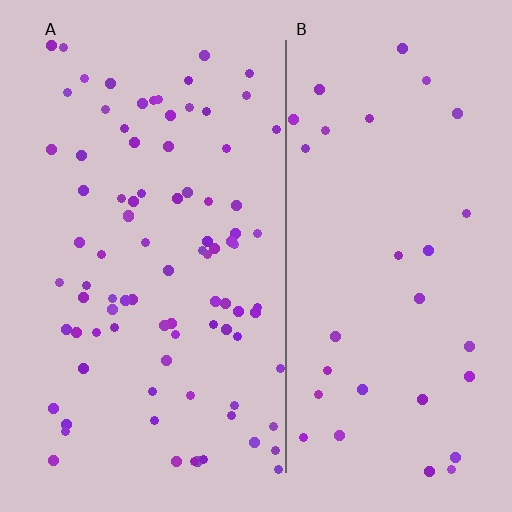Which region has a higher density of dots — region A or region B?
A (the left).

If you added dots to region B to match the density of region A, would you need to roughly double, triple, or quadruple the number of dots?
Approximately triple.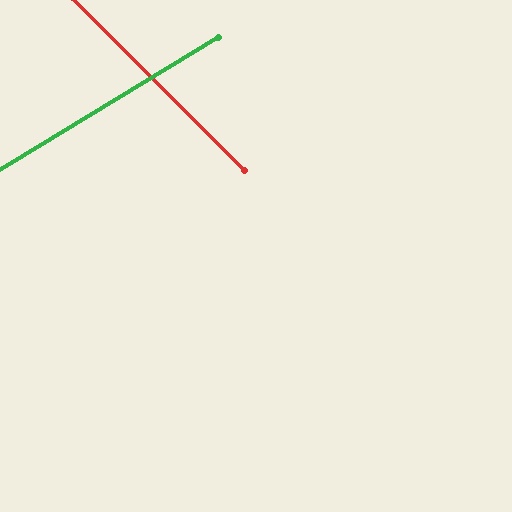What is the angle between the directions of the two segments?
Approximately 76 degrees.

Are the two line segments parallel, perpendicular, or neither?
Neither parallel nor perpendicular — they differ by about 76°.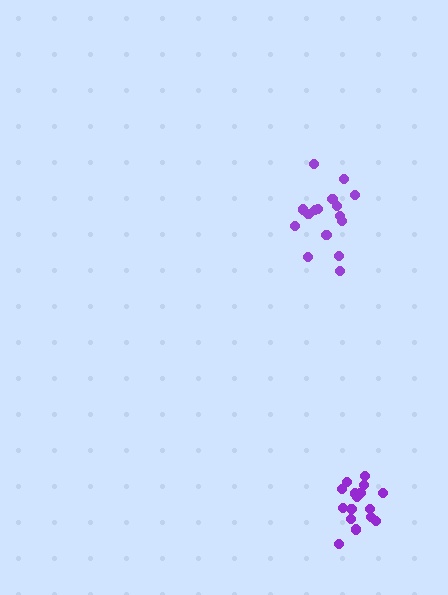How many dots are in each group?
Group 1: 16 dots, Group 2: 16 dots (32 total).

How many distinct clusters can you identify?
There are 2 distinct clusters.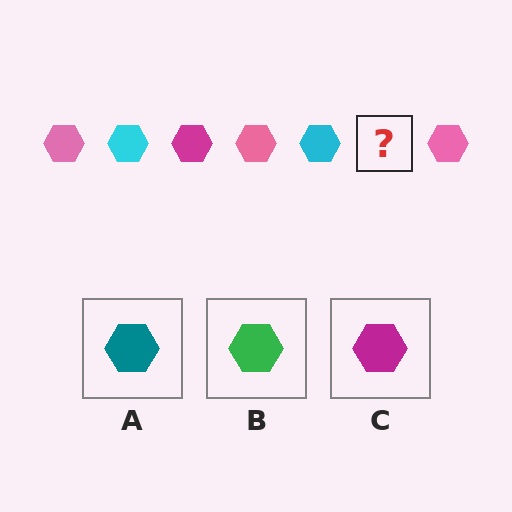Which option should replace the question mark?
Option C.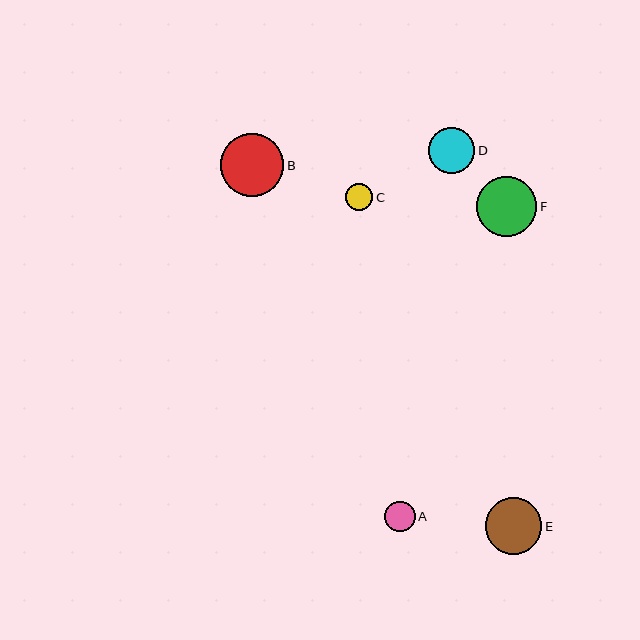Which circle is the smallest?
Circle C is the smallest with a size of approximately 27 pixels.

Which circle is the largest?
Circle B is the largest with a size of approximately 63 pixels.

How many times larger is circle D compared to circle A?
Circle D is approximately 1.5 times the size of circle A.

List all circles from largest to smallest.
From largest to smallest: B, F, E, D, A, C.